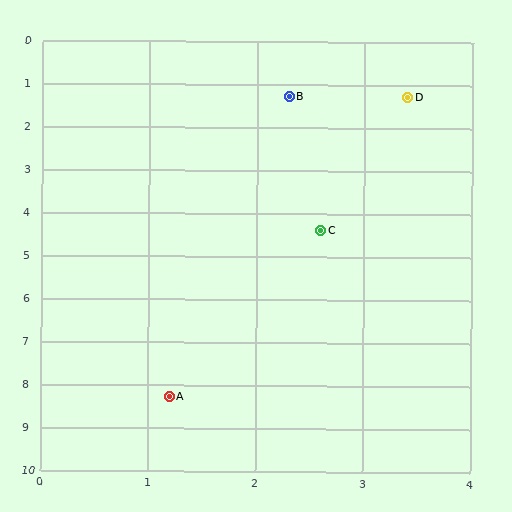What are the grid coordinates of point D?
Point D is at approximately (3.4, 1.3).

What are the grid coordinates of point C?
Point C is at approximately (2.6, 4.4).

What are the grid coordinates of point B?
Point B is at approximately (2.3, 1.3).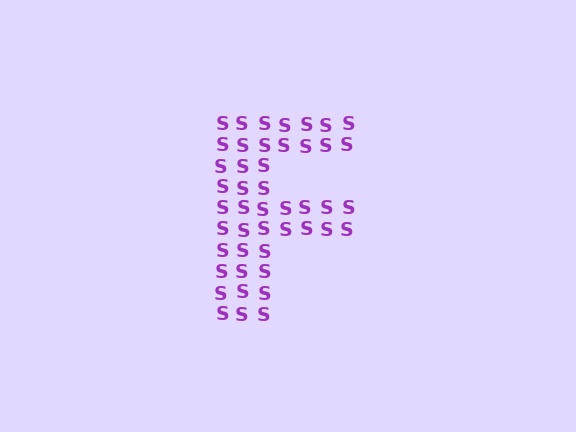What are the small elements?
The small elements are letter S's.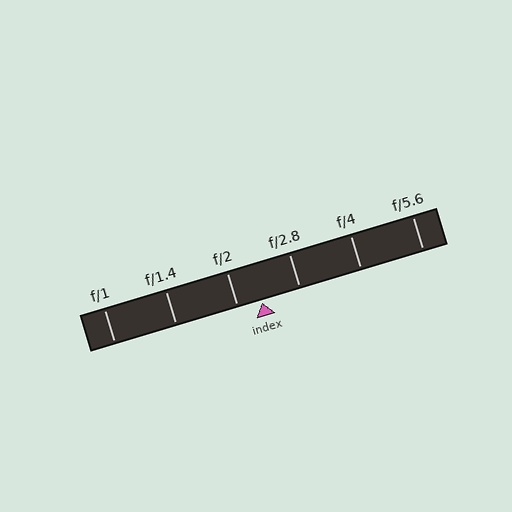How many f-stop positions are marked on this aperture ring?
There are 6 f-stop positions marked.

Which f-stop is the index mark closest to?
The index mark is closest to f/2.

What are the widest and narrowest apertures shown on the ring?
The widest aperture shown is f/1 and the narrowest is f/5.6.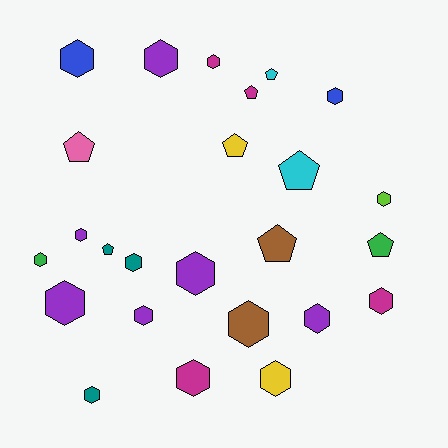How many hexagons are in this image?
There are 17 hexagons.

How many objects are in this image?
There are 25 objects.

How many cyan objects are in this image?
There are 2 cyan objects.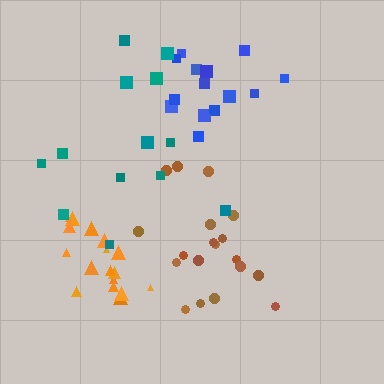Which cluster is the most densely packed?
Orange.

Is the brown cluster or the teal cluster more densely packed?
Brown.